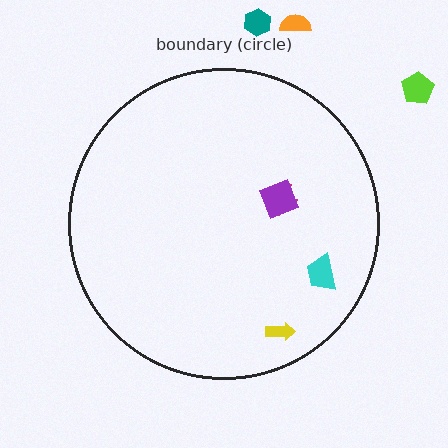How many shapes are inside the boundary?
4 inside, 3 outside.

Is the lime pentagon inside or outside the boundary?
Outside.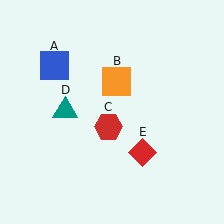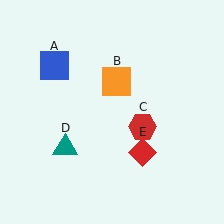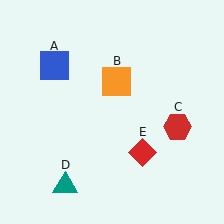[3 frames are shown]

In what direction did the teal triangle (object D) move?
The teal triangle (object D) moved down.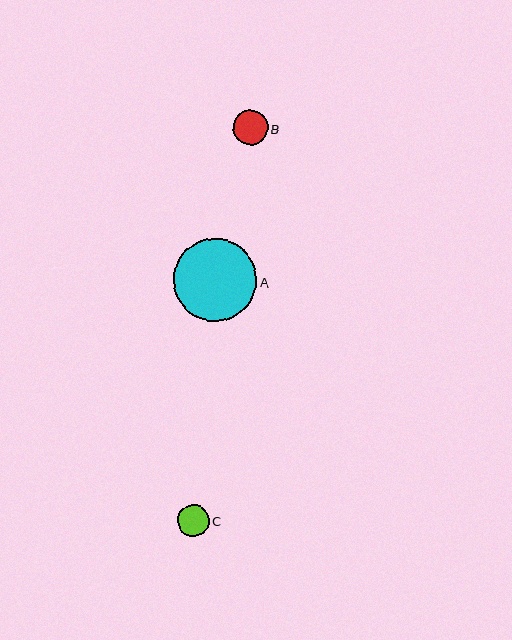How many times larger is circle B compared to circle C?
Circle B is approximately 1.1 times the size of circle C.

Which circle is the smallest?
Circle C is the smallest with a size of approximately 32 pixels.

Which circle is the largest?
Circle A is the largest with a size of approximately 83 pixels.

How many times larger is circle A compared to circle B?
Circle A is approximately 2.4 times the size of circle B.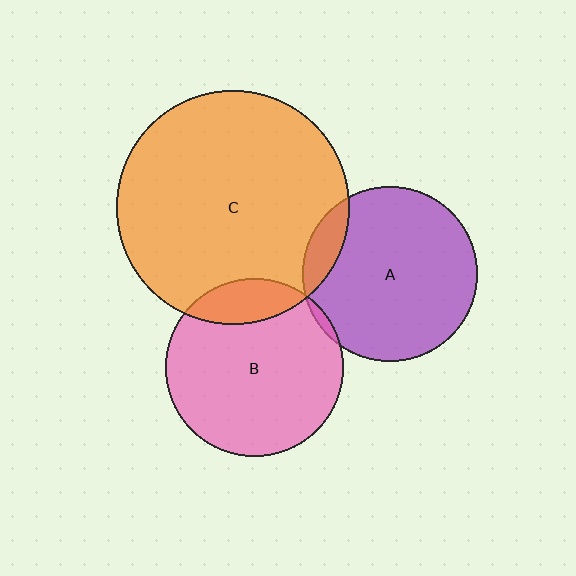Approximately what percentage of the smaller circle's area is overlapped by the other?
Approximately 15%.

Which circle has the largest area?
Circle C (orange).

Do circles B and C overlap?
Yes.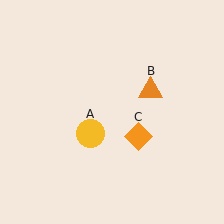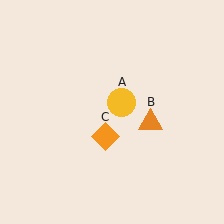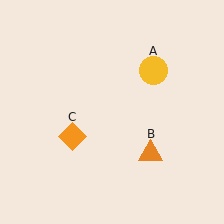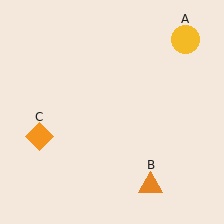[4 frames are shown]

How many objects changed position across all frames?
3 objects changed position: yellow circle (object A), orange triangle (object B), orange diamond (object C).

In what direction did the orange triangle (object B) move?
The orange triangle (object B) moved down.